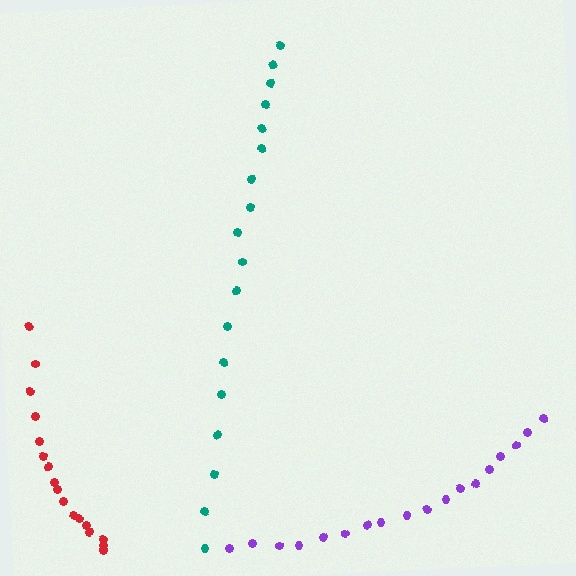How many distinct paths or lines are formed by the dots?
There are 3 distinct paths.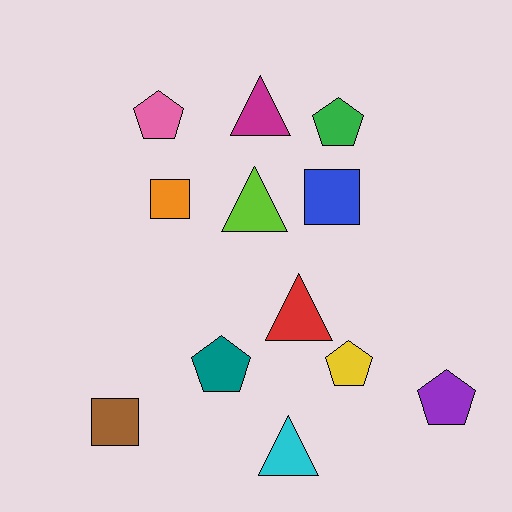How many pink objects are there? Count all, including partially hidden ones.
There is 1 pink object.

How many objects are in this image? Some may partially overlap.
There are 12 objects.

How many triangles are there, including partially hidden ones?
There are 4 triangles.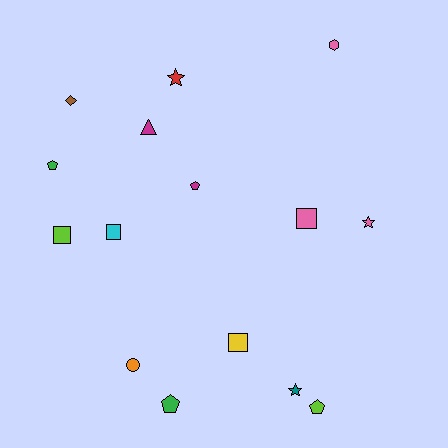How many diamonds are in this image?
There is 1 diamond.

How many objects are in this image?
There are 15 objects.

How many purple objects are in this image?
There are no purple objects.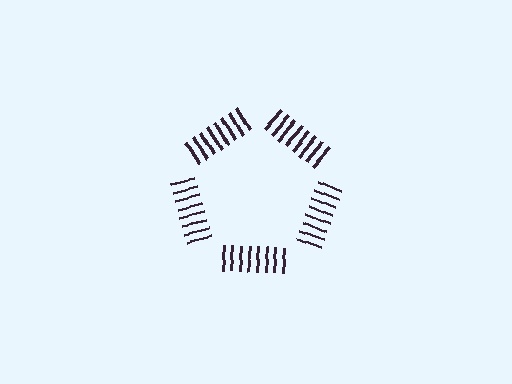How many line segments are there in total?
40 — 8 along each of the 5 edges.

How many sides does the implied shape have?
5 sides — the line-ends trace a pentagon.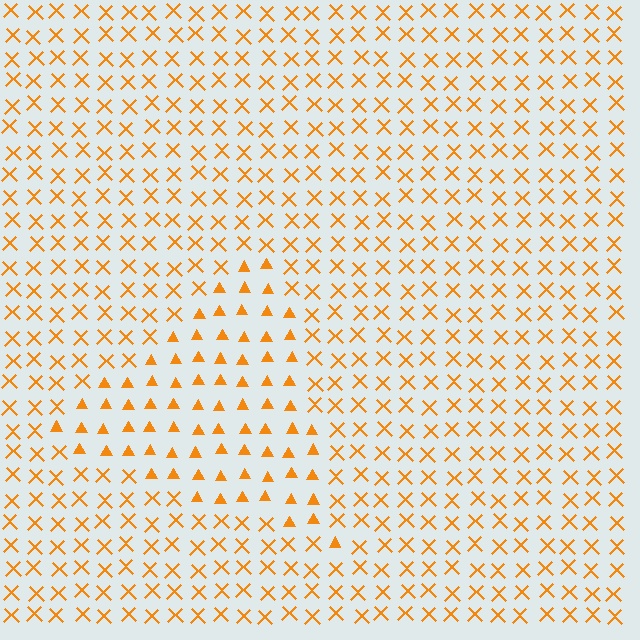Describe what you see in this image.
The image is filled with small orange elements arranged in a uniform grid. A triangle-shaped region contains triangles, while the surrounding area contains X marks. The boundary is defined purely by the change in element shape.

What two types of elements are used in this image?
The image uses triangles inside the triangle region and X marks outside it.